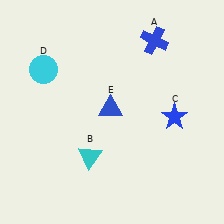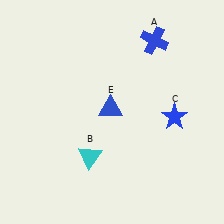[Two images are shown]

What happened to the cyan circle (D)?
The cyan circle (D) was removed in Image 2. It was in the top-left area of Image 1.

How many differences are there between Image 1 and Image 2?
There is 1 difference between the two images.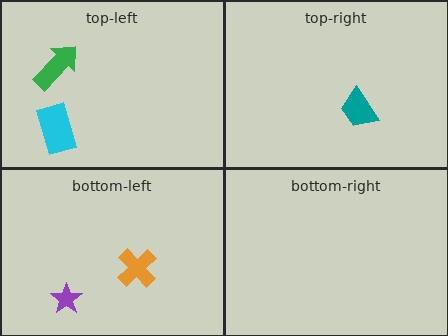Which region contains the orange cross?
The bottom-left region.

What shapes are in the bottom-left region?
The orange cross, the purple star.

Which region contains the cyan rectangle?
The top-left region.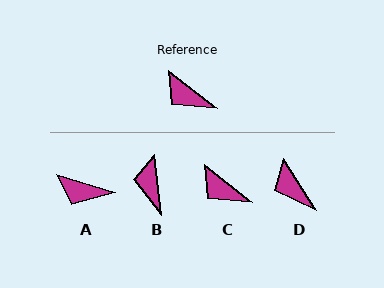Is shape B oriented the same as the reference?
No, it is off by about 46 degrees.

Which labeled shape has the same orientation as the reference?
C.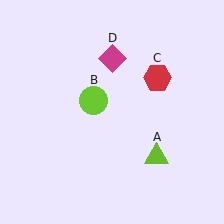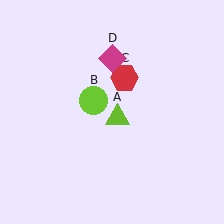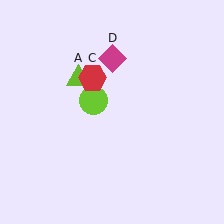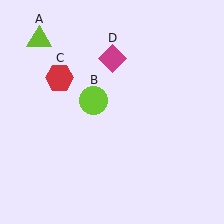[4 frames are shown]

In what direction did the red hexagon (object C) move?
The red hexagon (object C) moved left.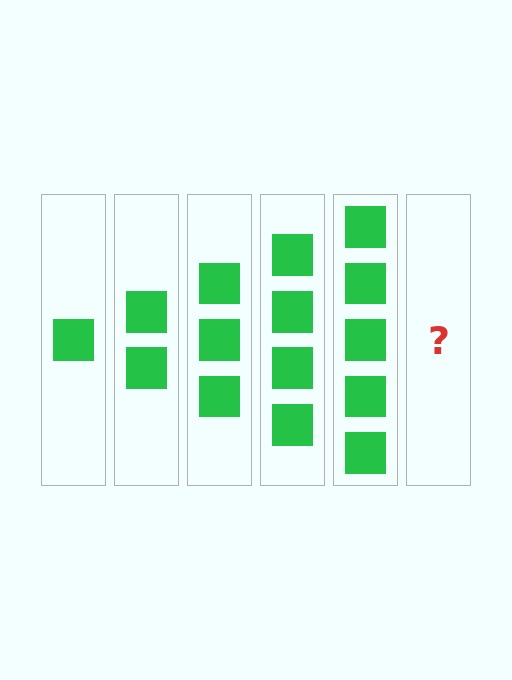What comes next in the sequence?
The next element should be 6 squares.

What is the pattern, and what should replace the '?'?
The pattern is that each step adds one more square. The '?' should be 6 squares.